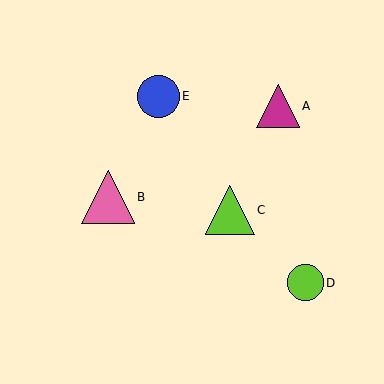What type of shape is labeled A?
Shape A is a magenta triangle.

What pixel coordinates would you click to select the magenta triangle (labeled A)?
Click at (278, 106) to select the magenta triangle A.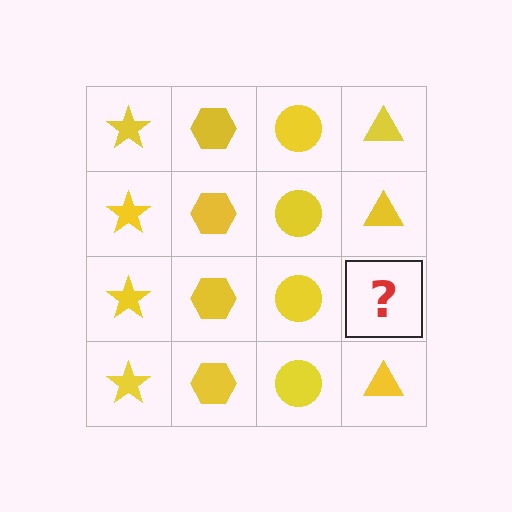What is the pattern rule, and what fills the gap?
The rule is that each column has a consistent shape. The gap should be filled with a yellow triangle.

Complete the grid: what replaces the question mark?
The question mark should be replaced with a yellow triangle.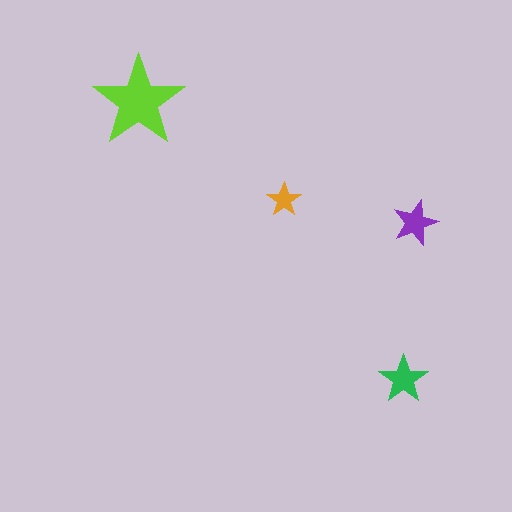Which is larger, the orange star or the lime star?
The lime one.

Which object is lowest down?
The green star is bottommost.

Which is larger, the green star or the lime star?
The lime one.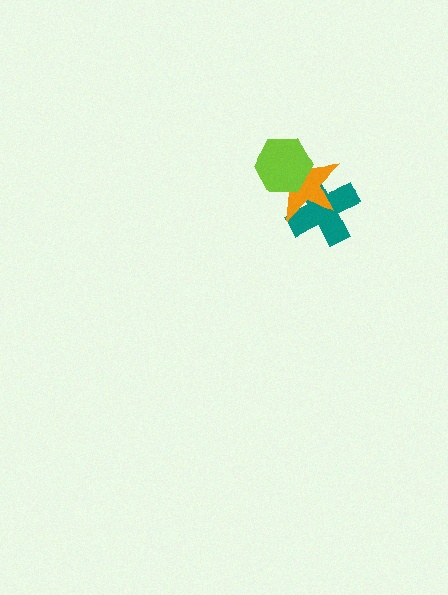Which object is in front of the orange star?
The lime hexagon is in front of the orange star.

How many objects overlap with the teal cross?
2 objects overlap with the teal cross.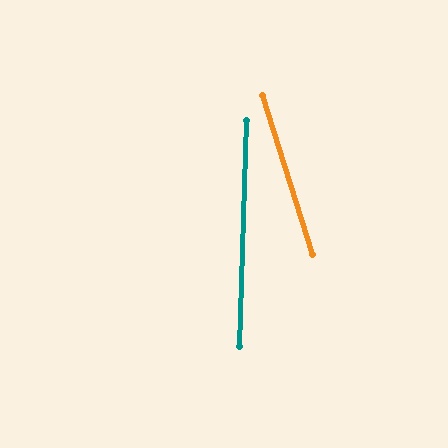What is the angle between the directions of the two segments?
Approximately 19 degrees.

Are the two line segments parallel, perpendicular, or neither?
Neither parallel nor perpendicular — they differ by about 19°.